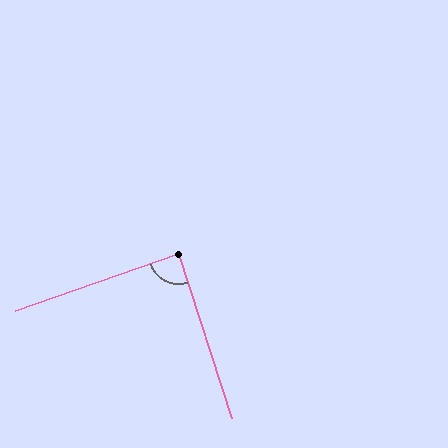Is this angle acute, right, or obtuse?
It is approximately a right angle.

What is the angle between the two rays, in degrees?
Approximately 89 degrees.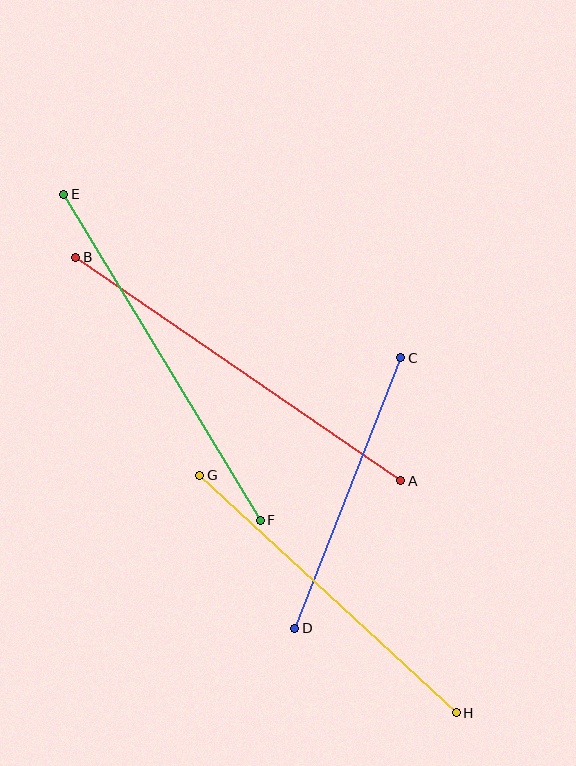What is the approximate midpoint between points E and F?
The midpoint is at approximately (162, 357) pixels.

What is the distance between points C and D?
The distance is approximately 291 pixels.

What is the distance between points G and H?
The distance is approximately 350 pixels.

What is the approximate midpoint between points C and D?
The midpoint is at approximately (348, 493) pixels.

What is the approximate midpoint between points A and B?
The midpoint is at approximately (238, 369) pixels.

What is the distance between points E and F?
The distance is approximately 381 pixels.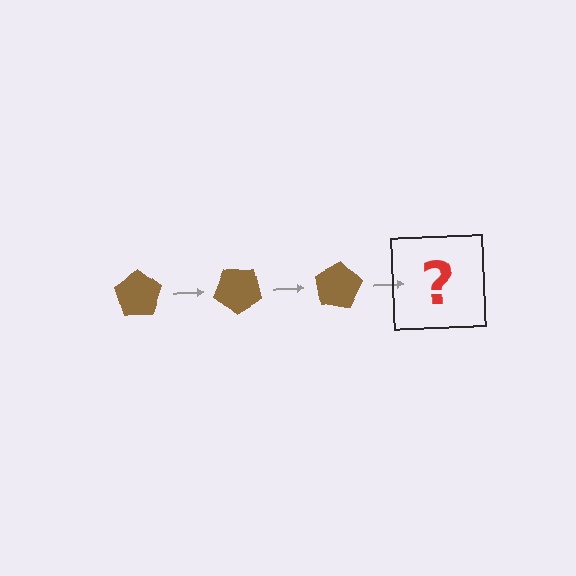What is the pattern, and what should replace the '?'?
The pattern is that the pentagon rotates 40 degrees each step. The '?' should be a brown pentagon rotated 120 degrees.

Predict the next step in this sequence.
The next step is a brown pentagon rotated 120 degrees.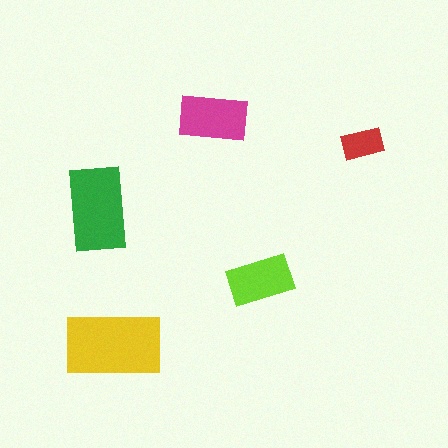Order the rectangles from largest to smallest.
the yellow one, the green one, the magenta one, the lime one, the red one.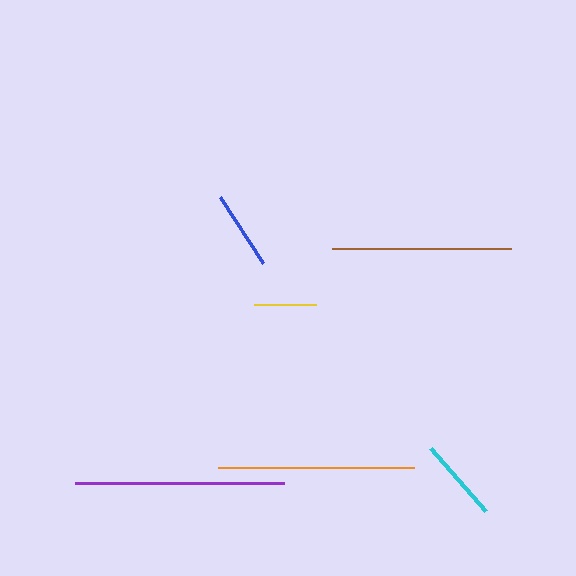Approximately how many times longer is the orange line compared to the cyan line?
The orange line is approximately 2.3 times the length of the cyan line.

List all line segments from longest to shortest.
From longest to shortest: purple, orange, brown, cyan, blue, yellow.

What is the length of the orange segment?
The orange segment is approximately 196 pixels long.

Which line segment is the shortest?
The yellow line is the shortest at approximately 62 pixels.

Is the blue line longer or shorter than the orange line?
The orange line is longer than the blue line.